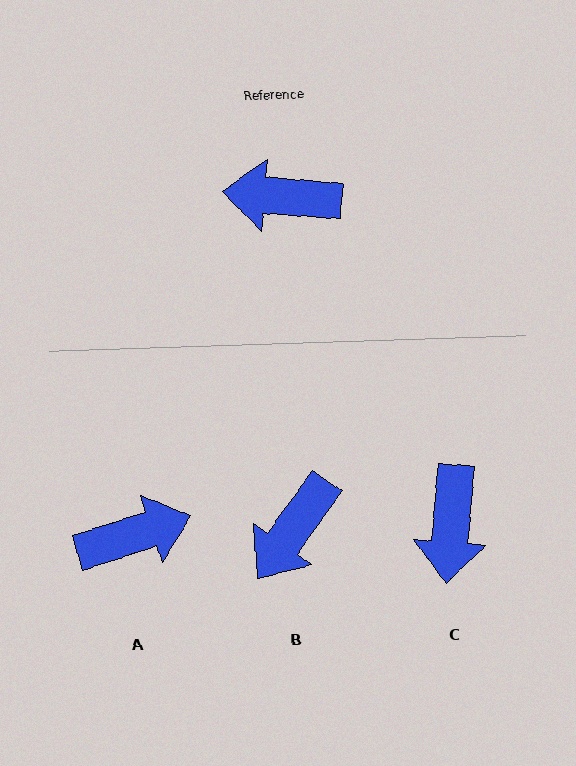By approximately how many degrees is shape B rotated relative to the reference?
Approximately 59 degrees counter-clockwise.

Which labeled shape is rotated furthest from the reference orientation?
A, about 157 degrees away.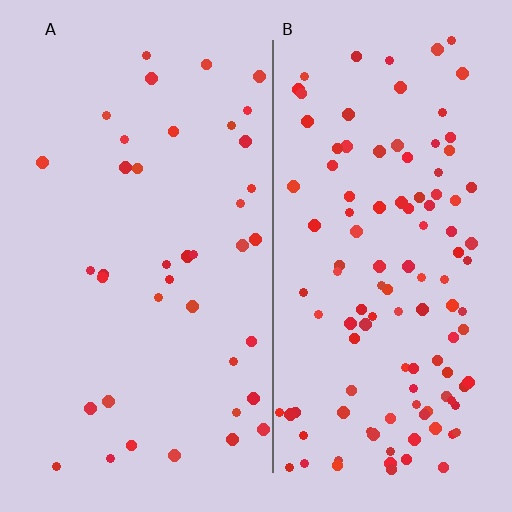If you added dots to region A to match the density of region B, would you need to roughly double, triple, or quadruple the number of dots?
Approximately triple.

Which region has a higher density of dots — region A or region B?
B (the right).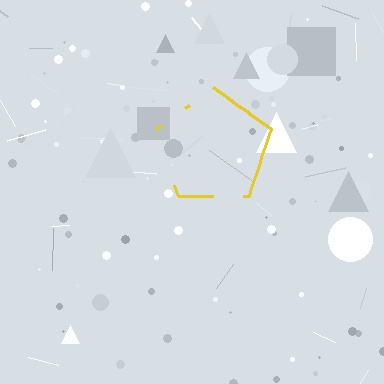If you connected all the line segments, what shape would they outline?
They would outline a pentagon.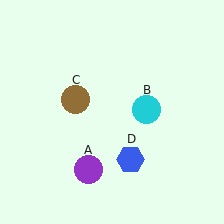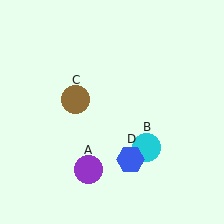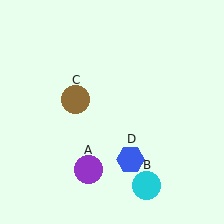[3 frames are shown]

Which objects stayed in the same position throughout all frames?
Purple circle (object A) and brown circle (object C) and blue hexagon (object D) remained stationary.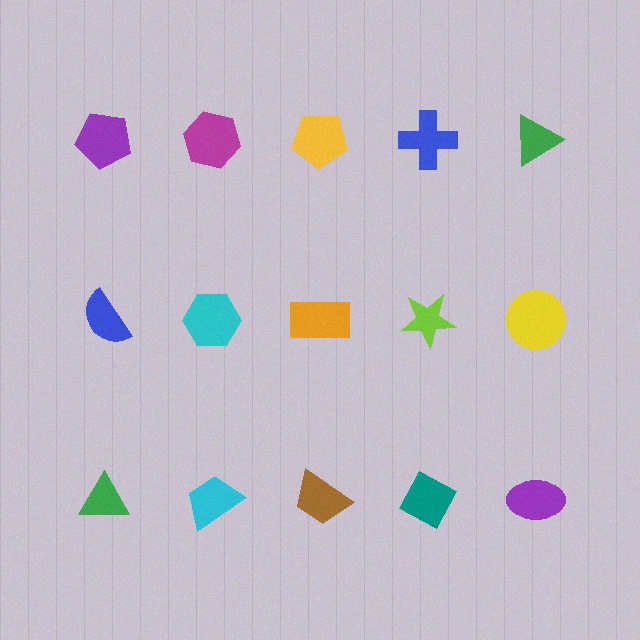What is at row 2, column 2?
A cyan hexagon.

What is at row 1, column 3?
A yellow pentagon.